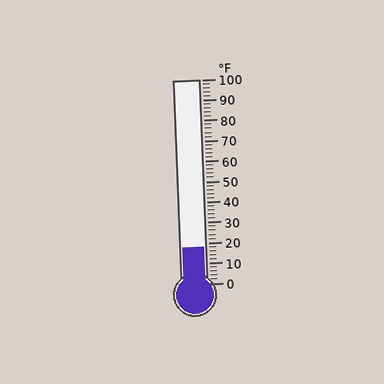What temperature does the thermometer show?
The thermometer shows approximately 18°F.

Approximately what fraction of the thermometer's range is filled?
The thermometer is filled to approximately 20% of its range.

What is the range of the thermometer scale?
The thermometer scale ranges from 0°F to 100°F.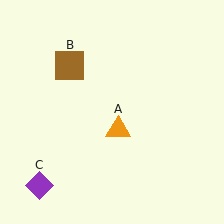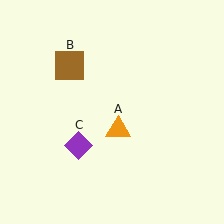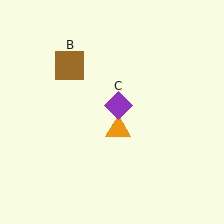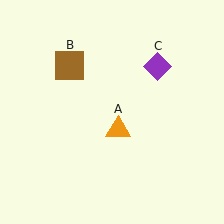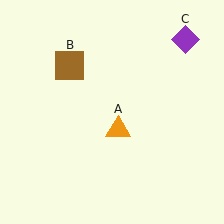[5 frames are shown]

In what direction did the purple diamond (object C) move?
The purple diamond (object C) moved up and to the right.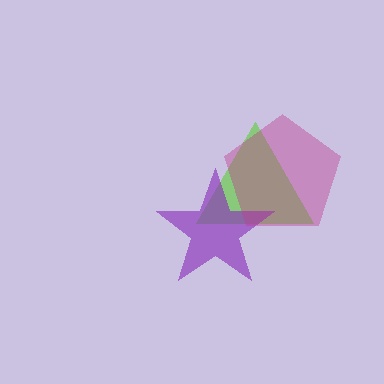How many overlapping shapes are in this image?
There are 3 overlapping shapes in the image.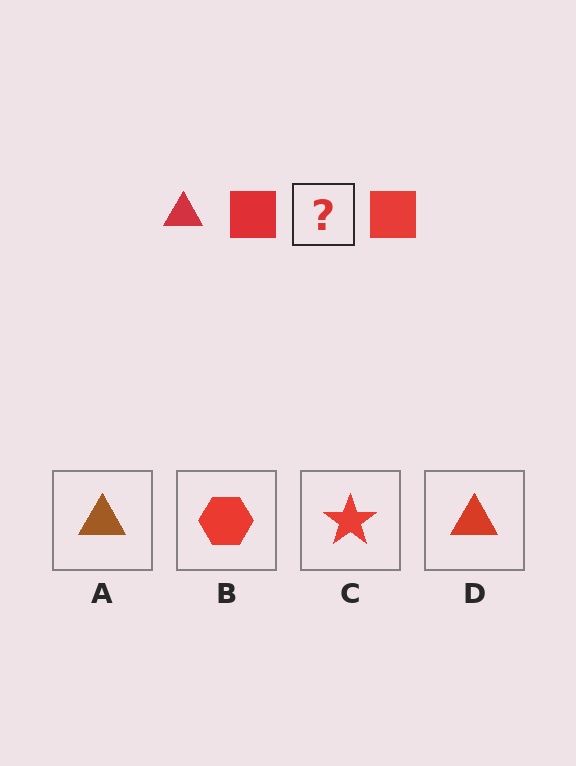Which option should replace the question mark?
Option D.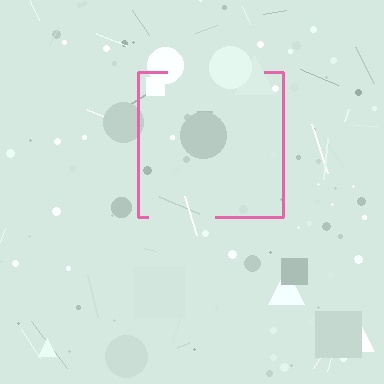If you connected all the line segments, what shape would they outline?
They would outline a square.